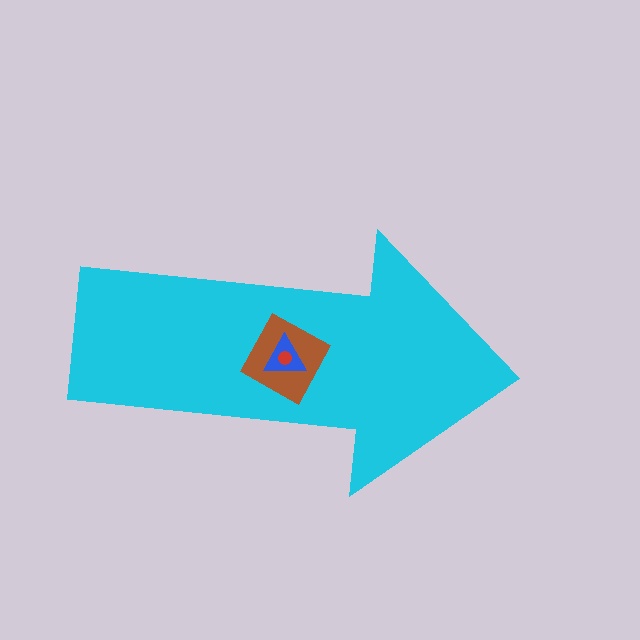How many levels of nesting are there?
4.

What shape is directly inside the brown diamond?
The blue triangle.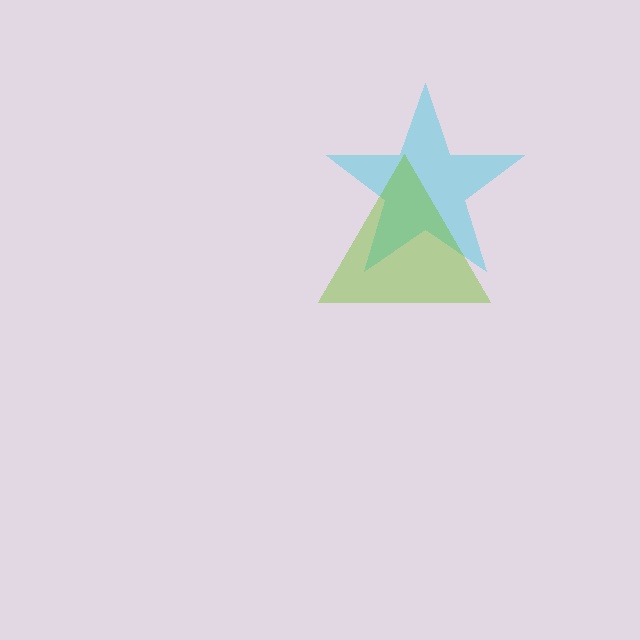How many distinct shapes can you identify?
There are 2 distinct shapes: a cyan star, a lime triangle.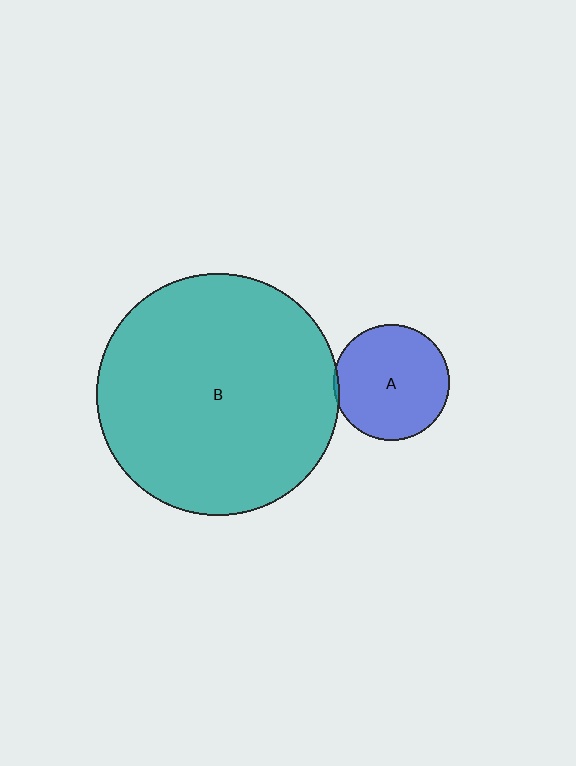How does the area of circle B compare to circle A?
Approximately 4.4 times.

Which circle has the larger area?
Circle B (teal).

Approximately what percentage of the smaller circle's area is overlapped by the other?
Approximately 5%.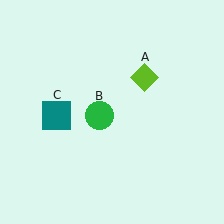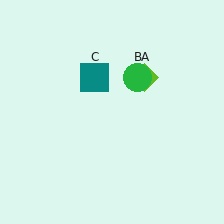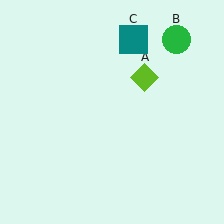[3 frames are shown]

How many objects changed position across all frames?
2 objects changed position: green circle (object B), teal square (object C).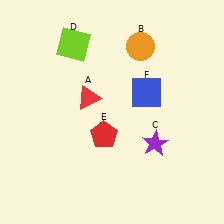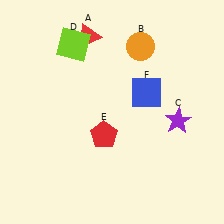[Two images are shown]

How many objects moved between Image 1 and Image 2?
2 objects moved between the two images.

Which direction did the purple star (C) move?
The purple star (C) moved right.